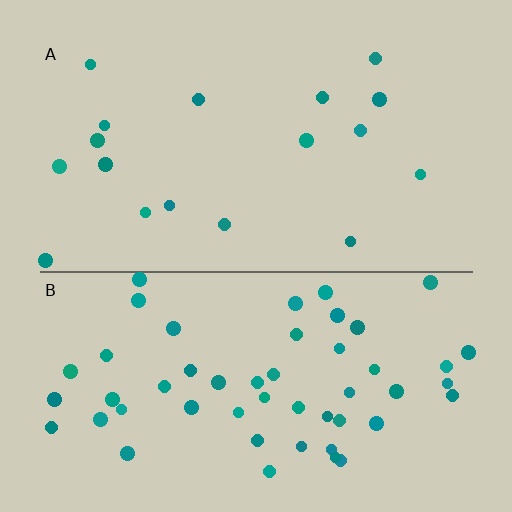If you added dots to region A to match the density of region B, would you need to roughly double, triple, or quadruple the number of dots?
Approximately triple.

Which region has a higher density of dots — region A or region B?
B (the bottom).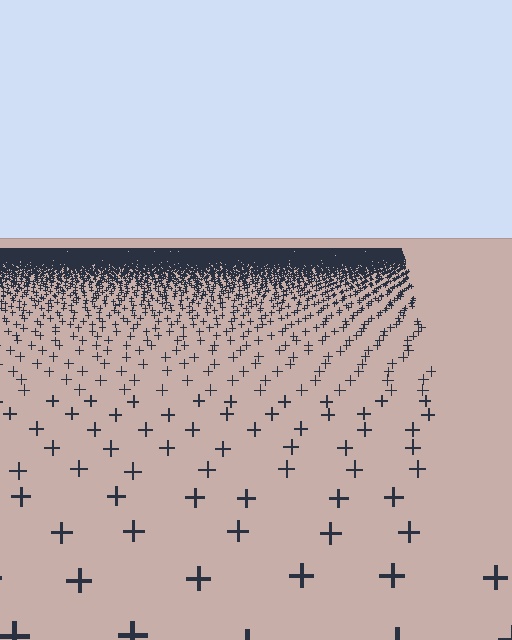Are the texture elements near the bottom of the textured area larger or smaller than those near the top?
Larger. Near the bottom, elements are closer to the viewer and appear at a bigger on-screen size.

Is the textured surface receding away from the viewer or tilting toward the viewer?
The surface is receding away from the viewer. Texture elements get smaller and denser toward the top.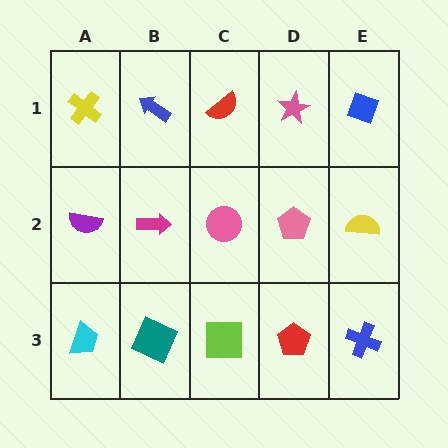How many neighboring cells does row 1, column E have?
2.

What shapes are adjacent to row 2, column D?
A pink star (row 1, column D), a red pentagon (row 3, column D), a pink circle (row 2, column C), a yellow semicircle (row 2, column E).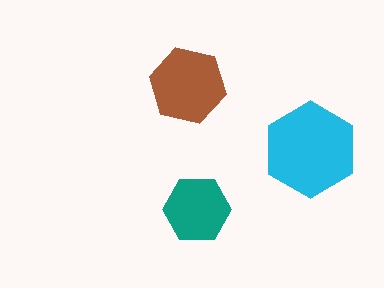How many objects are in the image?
There are 3 objects in the image.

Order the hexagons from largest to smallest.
the cyan one, the brown one, the teal one.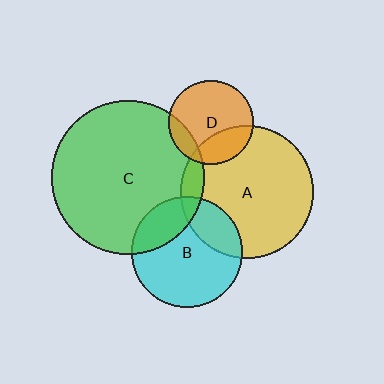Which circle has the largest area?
Circle C (green).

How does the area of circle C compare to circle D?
Approximately 3.3 times.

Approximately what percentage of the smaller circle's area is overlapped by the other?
Approximately 30%.